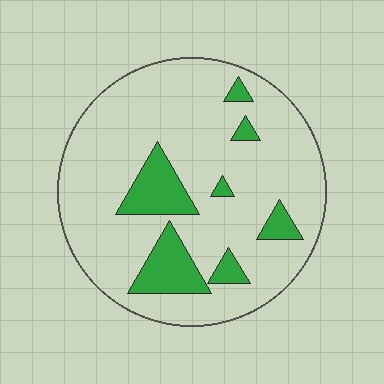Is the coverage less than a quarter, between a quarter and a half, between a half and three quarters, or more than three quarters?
Less than a quarter.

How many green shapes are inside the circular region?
7.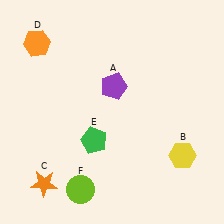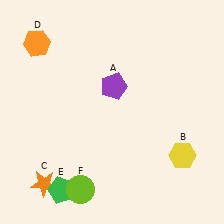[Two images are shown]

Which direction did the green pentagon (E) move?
The green pentagon (E) moved down.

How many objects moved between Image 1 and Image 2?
1 object moved between the two images.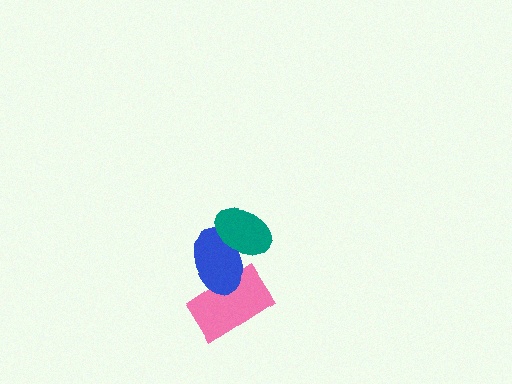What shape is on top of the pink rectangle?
The blue ellipse is on top of the pink rectangle.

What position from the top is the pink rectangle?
The pink rectangle is 3rd from the top.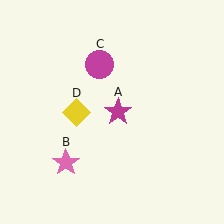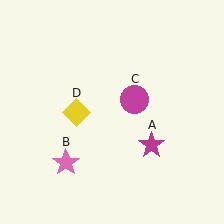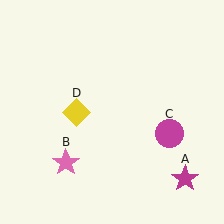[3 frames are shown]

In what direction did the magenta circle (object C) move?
The magenta circle (object C) moved down and to the right.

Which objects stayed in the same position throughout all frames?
Pink star (object B) and yellow diamond (object D) remained stationary.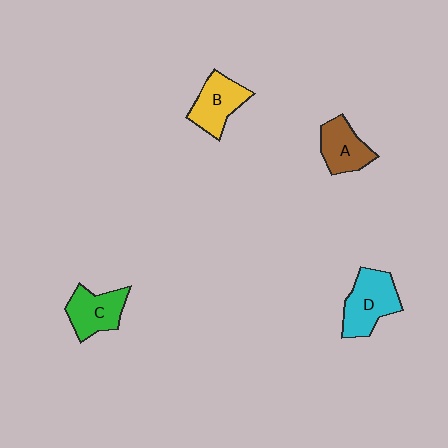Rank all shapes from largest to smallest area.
From largest to smallest: D (cyan), B (yellow), C (green), A (brown).